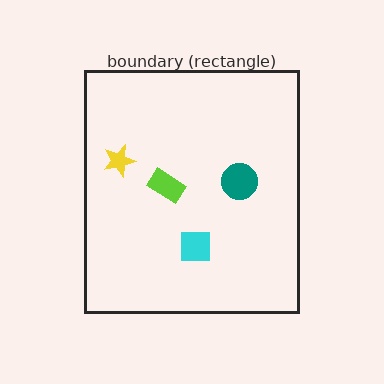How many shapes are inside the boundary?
4 inside, 0 outside.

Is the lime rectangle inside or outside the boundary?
Inside.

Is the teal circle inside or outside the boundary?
Inside.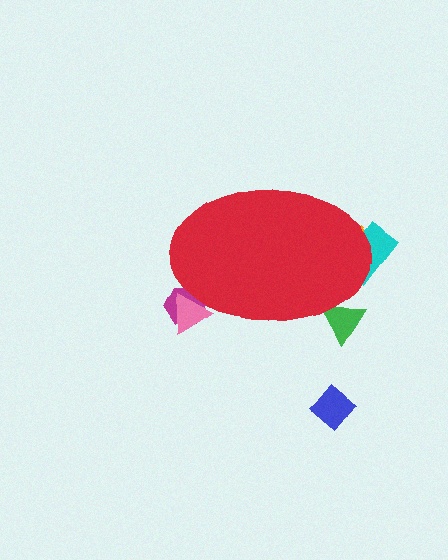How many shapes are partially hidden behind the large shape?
5 shapes are partially hidden.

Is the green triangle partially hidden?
Yes, the green triangle is partially hidden behind the red ellipse.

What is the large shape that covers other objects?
A red ellipse.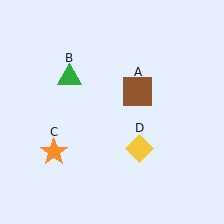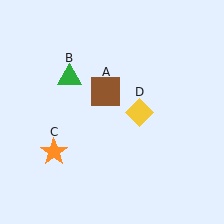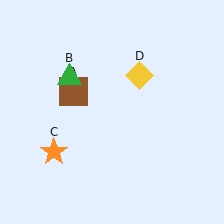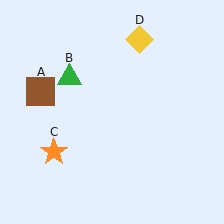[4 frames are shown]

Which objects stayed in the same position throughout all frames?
Green triangle (object B) and orange star (object C) remained stationary.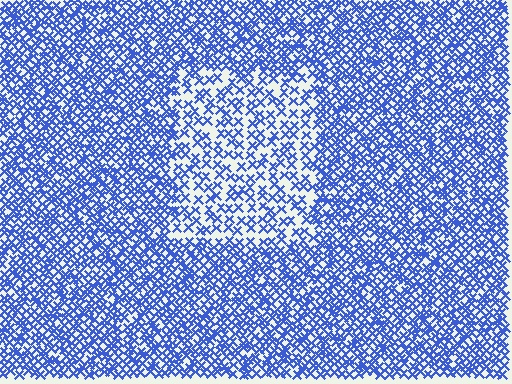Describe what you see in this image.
The image contains small blue elements arranged at two different densities. A rectangle-shaped region is visible where the elements are less densely packed than the surrounding area.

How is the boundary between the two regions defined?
The boundary is defined by a change in element density (approximately 1.9x ratio). All elements are the same color, size, and shape.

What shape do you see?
I see a rectangle.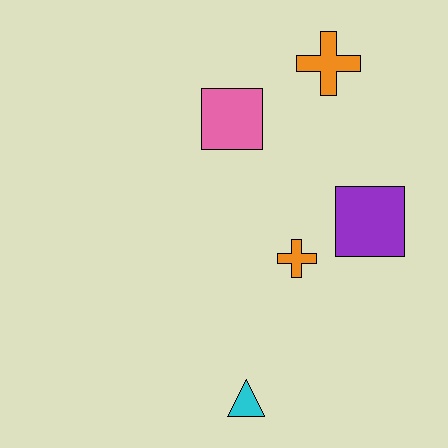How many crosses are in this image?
There are 2 crosses.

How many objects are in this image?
There are 5 objects.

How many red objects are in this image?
There are no red objects.